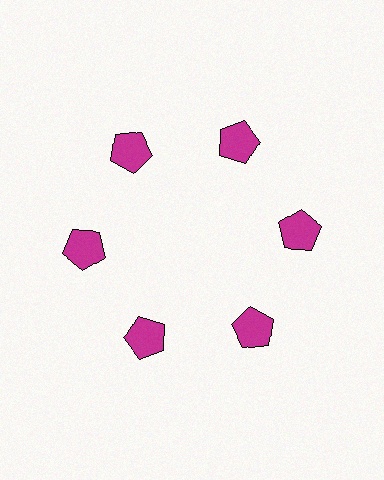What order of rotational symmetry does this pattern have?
This pattern has 6-fold rotational symmetry.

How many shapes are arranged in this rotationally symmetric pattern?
There are 6 shapes, arranged in 6 groups of 1.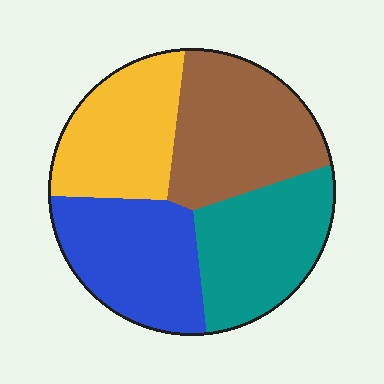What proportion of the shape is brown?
Brown takes up about one quarter (1/4) of the shape.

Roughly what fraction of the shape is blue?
Blue takes up less than a quarter of the shape.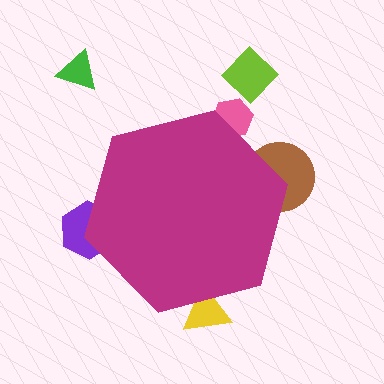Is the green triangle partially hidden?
No, the green triangle is fully visible.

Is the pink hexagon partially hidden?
Yes, the pink hexagon is partially hidden behind the magenta hexagon.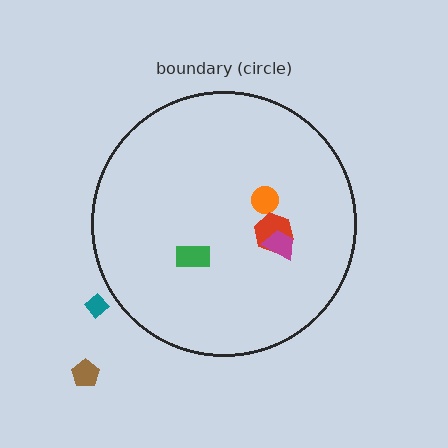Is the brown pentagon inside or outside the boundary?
Outside.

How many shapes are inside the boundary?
4 inside, 2 outside.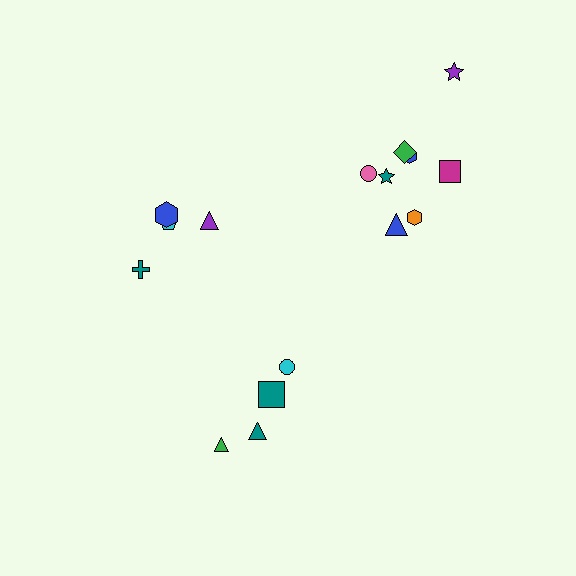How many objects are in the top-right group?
There are 8 objects.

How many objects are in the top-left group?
There are 4 objects.